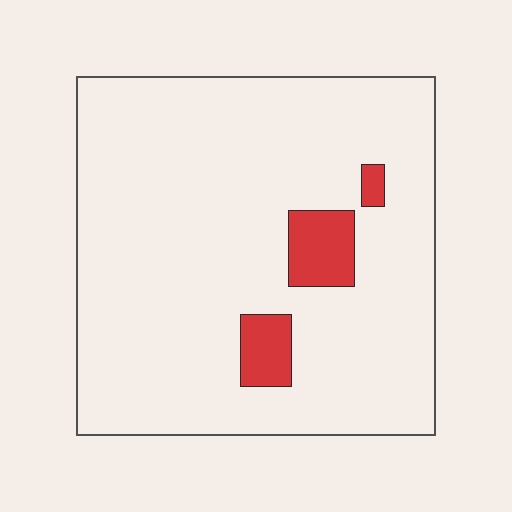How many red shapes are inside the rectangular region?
3.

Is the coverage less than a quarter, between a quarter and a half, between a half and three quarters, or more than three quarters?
Less than a quarter.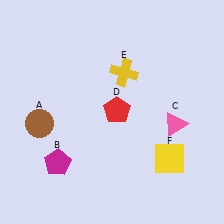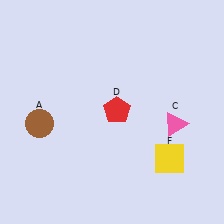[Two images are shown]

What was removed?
The yellow cross (E), the magenta pentagon (B) were removed in Image 2.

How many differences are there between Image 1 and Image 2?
There are 2 differences between the two images.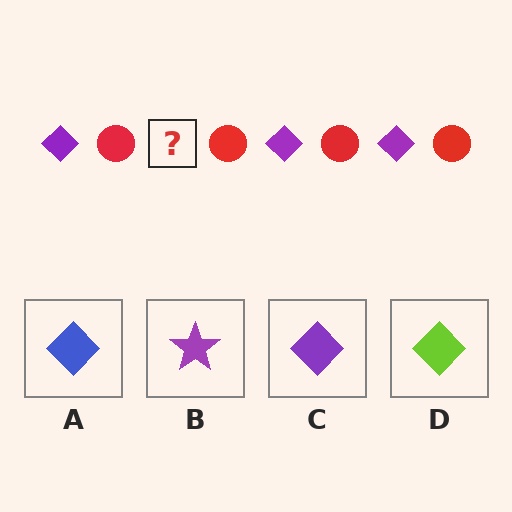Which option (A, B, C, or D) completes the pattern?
C.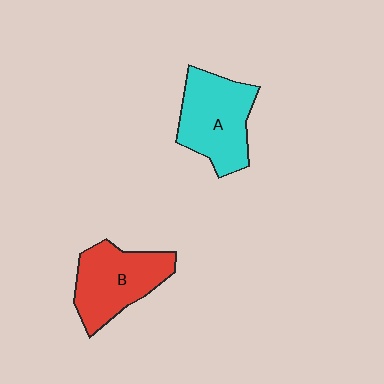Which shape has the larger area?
Shape A (cyan).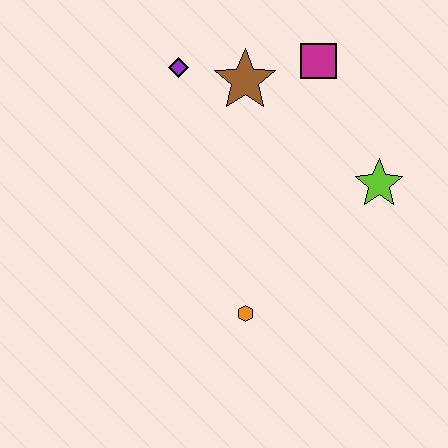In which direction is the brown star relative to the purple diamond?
The brown star is to the right of the purple diamond.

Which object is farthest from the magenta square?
The orange hexagon is farthest from the magenta square.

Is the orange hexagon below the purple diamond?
Yes